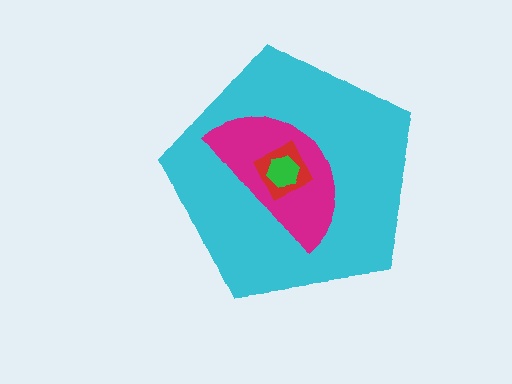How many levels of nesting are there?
4.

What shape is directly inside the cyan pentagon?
The magenta semicircle.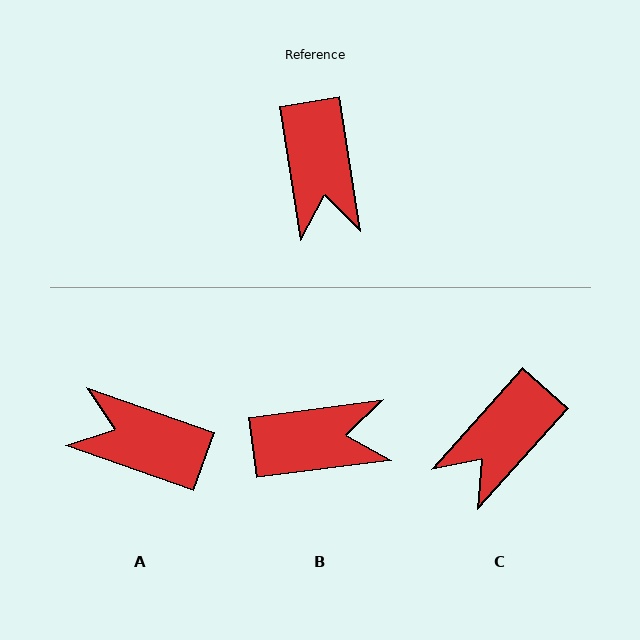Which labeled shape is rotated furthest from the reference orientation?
A, about 118 degrees away.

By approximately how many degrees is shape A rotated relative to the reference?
Approximately 118 degrees clockwise.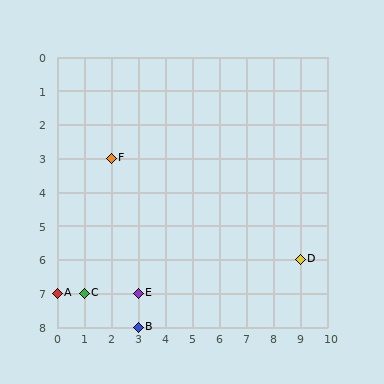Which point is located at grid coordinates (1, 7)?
Point C is at (1, 7).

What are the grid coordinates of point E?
Point E is at grid coordinates (3, 7).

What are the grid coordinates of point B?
Point B is at grid coordinates (3, 8).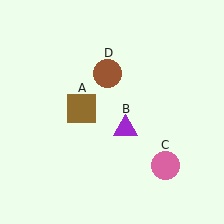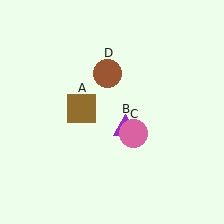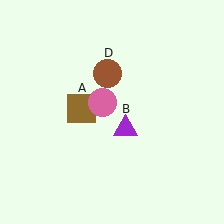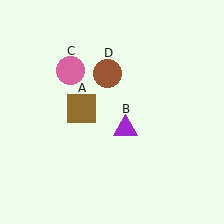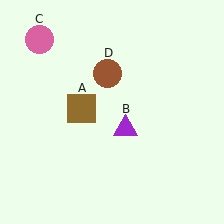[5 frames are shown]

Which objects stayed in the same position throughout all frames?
Brown square (object A) and purple triangle (object B) and brown circle (object D) remained stationary.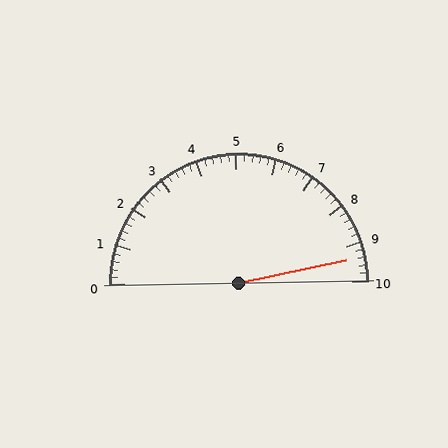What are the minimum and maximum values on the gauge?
The gauge ranges from 0 to 10.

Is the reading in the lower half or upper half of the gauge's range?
The reading is in the upper half of the range (0 to 10).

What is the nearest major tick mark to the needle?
The nearest major tick mark is 9.